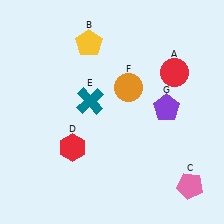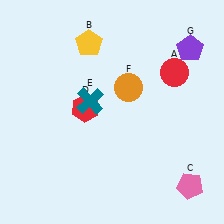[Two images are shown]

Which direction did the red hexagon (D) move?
The red hexagon (D) moved up.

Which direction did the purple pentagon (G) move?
The purple pentagon (G) moved up.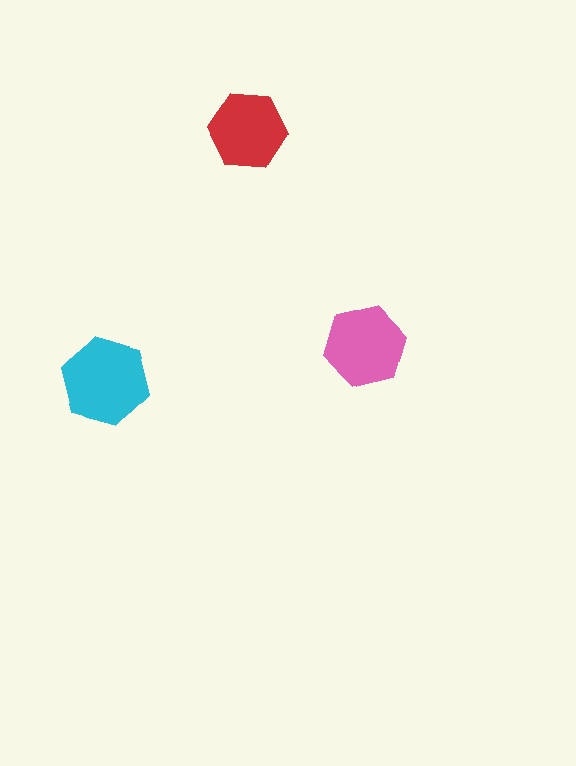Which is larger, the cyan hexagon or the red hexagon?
The cyan one.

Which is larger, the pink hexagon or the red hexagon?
The pink one.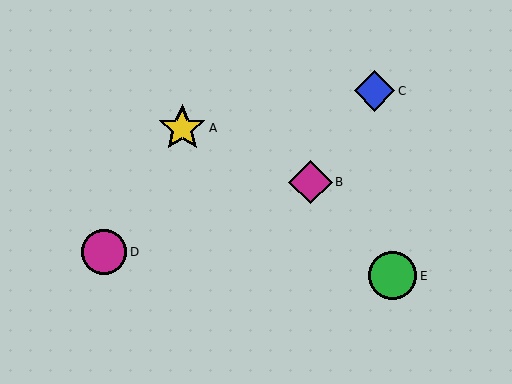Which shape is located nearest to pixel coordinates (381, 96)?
The blue diamond (labeled C) at (375, 91) is nearest to that location.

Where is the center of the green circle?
The center of the green circle is at (393, 276).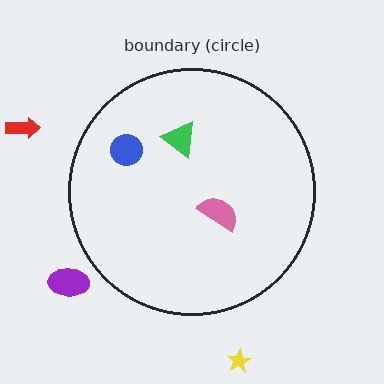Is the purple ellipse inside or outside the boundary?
Outside.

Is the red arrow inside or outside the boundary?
Outside.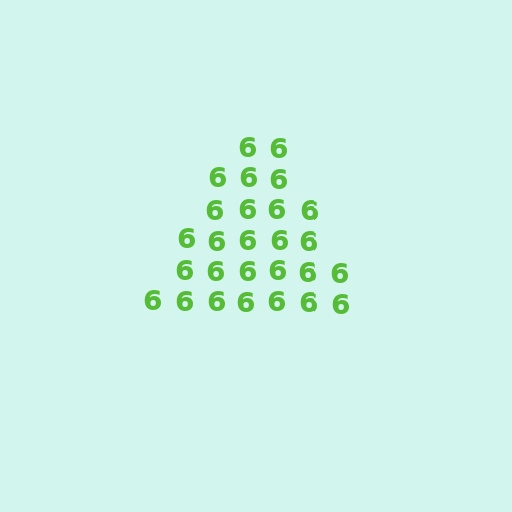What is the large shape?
The large shape is a triangle.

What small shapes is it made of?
It is made of small digit 6's.